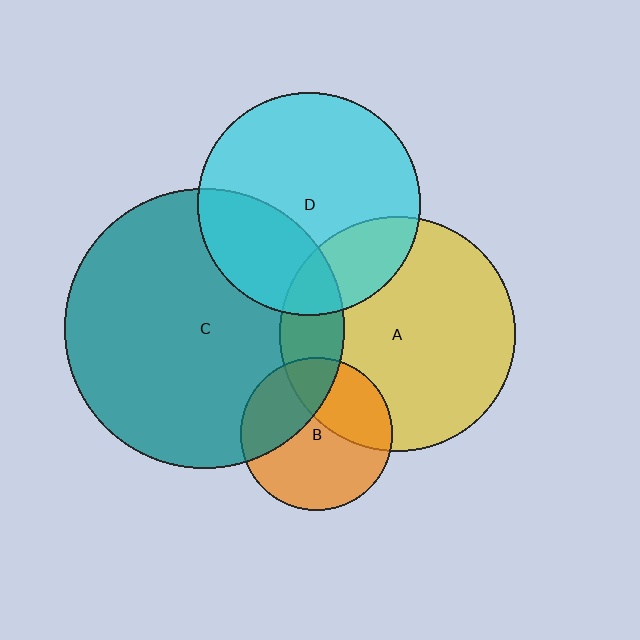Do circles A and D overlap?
Yes.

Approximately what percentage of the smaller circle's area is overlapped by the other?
Approximately 20%.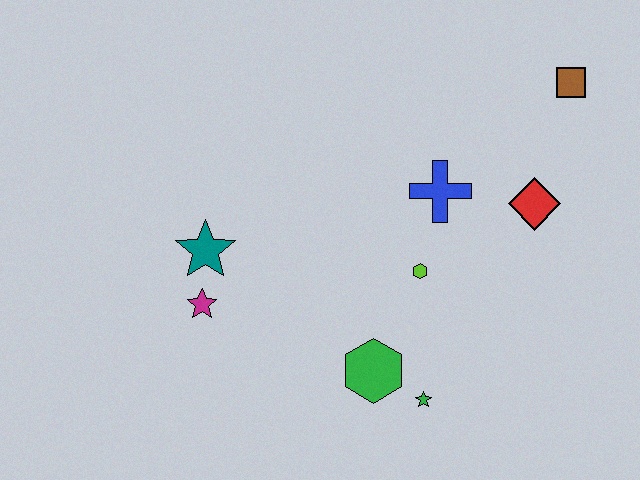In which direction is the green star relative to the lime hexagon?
The green star is below the lime hexagon.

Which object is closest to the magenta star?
The teal star is closest to the magenta star.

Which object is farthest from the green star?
The brown square is farthest from the green star.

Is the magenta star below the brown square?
Yes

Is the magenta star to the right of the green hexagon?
No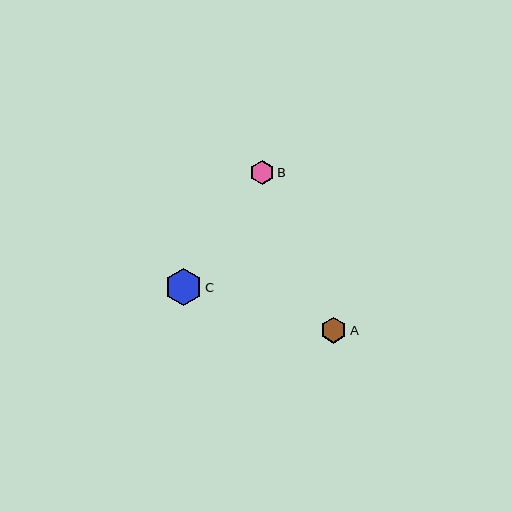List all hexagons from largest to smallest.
From largest to smallest: C, A, B.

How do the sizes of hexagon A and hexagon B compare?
Hexagon A and hexagon B are approximately the same size.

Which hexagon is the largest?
Hexagon C is the largest with a size of approximately 37 pixels.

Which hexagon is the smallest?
Hexagon B is the smallest with a size of approximately 24 pixels.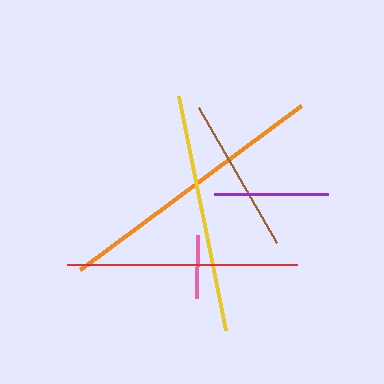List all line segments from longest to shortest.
From longest to shortest: orange, yellow, red, brown, purple, pink.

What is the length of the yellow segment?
The yellow segment is approximately 238 pixels long.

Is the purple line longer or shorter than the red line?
The red line is longer than the purple line.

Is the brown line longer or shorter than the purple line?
The brown line is longer than the purple line.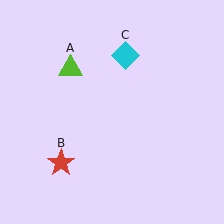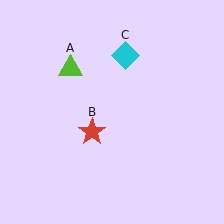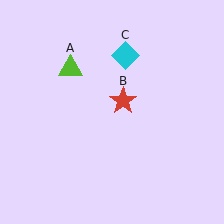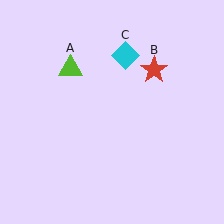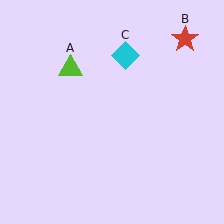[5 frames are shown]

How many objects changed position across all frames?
1 object changed position: red star (object B).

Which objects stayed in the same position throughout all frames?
Lime triangle (object A) and cyan diamond (object C) remained stationary.